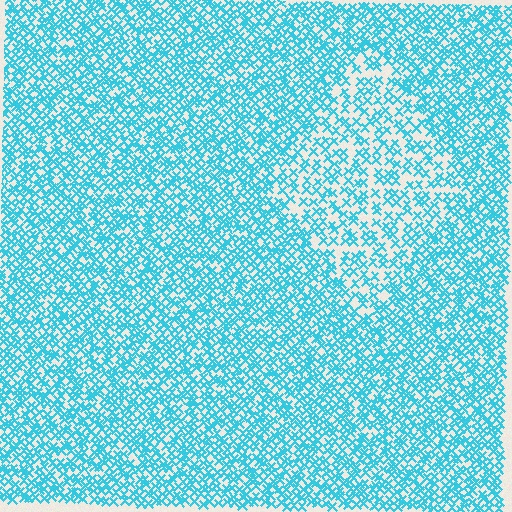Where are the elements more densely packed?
The elements are more densely packed outside the diamond boundary.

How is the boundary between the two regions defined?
The boundary is defined by a change in element density (approximately 1.7x ratio). All elements are the same color, size, and shape.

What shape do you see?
I see a diamond.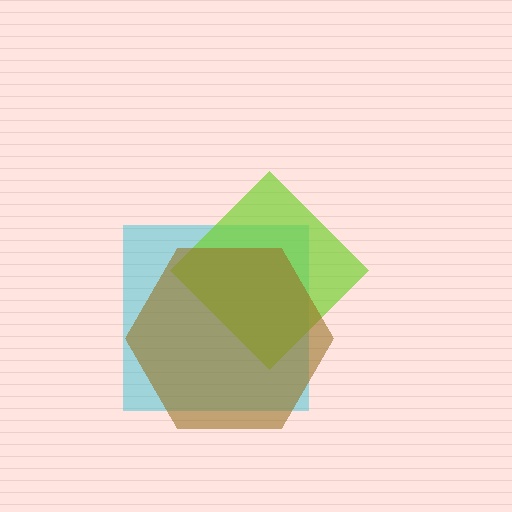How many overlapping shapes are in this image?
There are 3 overlapping shapes in the image.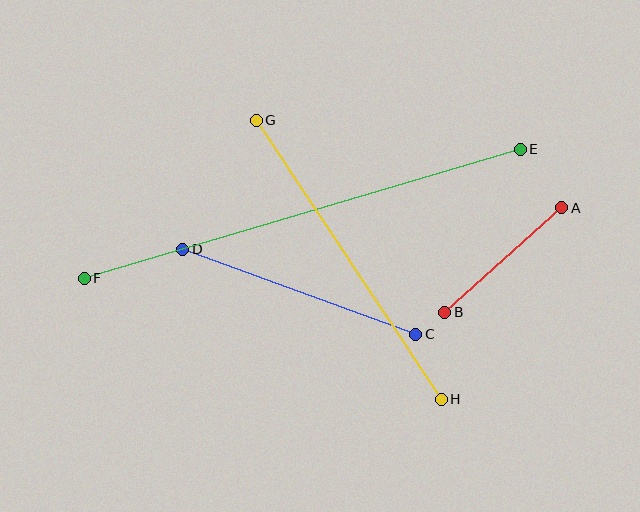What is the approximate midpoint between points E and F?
The midpoint is at approximately (302, 214) pixels.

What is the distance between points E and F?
The distance is approximately 455 pixels.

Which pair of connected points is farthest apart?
Points E and F are farthest apart.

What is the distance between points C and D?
The distance is approximately 248 pixels.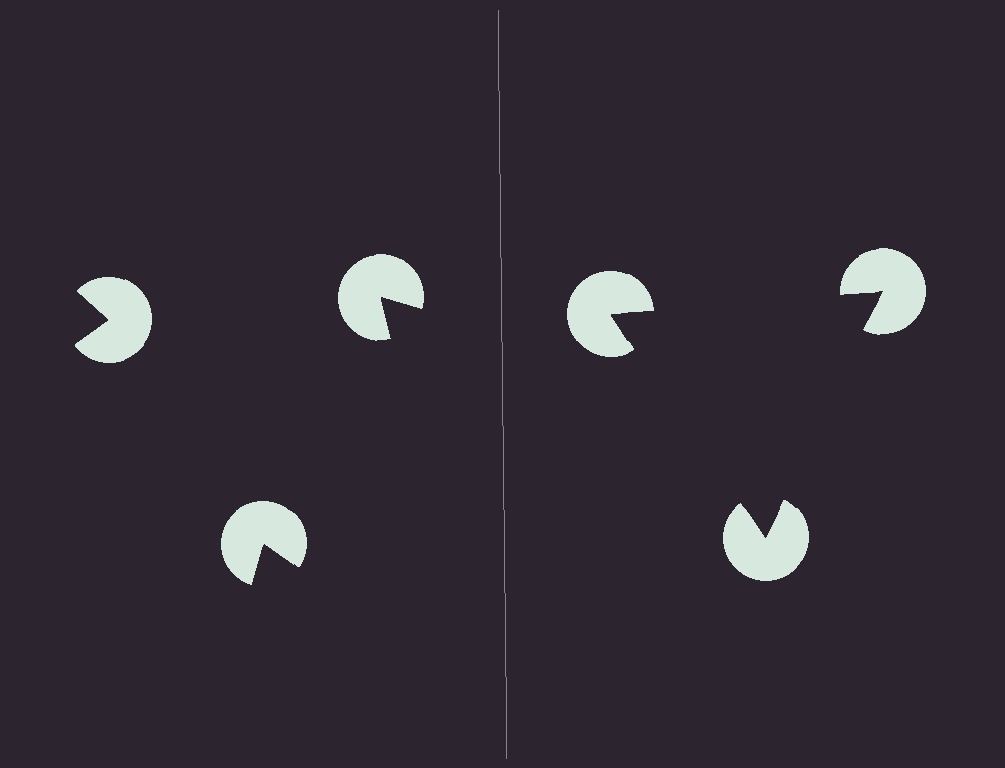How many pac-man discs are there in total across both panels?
6 — 3 on each side.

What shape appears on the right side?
An illusory triangle.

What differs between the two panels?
The pac-man discs are positioned identically on both sides; only the wedge orientations differ. On the right they align to a triangle; on the left they are misaligned.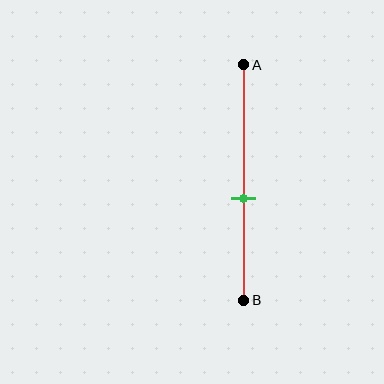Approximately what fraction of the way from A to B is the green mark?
The green mark is approximately 55% of the way from A to B.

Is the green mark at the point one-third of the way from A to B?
No, the mark is at about 55% from A, not at the 33% one-third point.